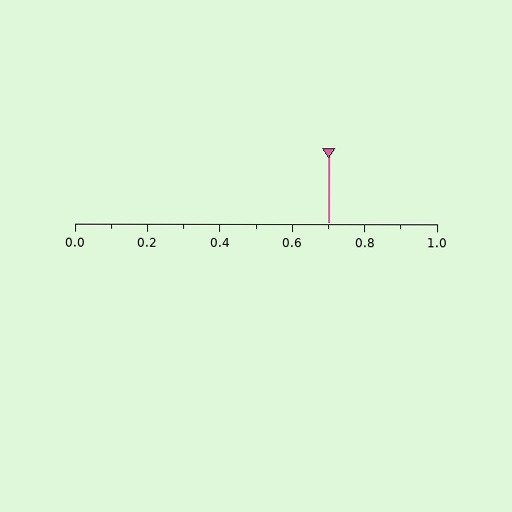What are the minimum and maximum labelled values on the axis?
The axis runs from 0.0 to 1.0.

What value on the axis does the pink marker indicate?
The marker indicates approximately 0.7.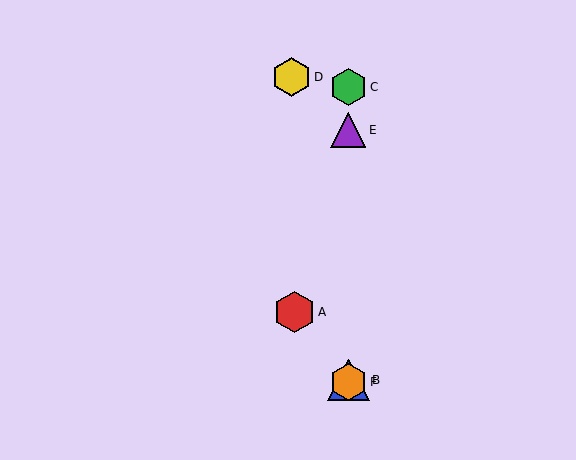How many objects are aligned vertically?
4 objects (B, C, E, F) are aligned vertically.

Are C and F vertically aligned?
Yes, both are at x≈348.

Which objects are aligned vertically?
Objects B, C, E, F are aligned vertically.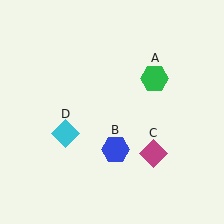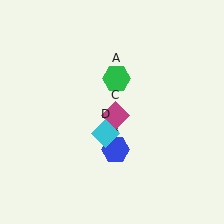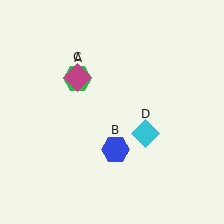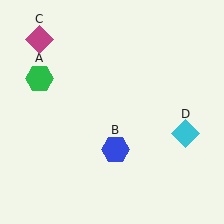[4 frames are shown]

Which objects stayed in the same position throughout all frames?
Blue hexagon (object B) remained stationary.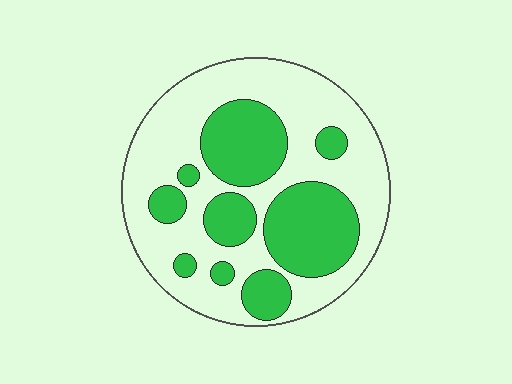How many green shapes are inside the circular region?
9.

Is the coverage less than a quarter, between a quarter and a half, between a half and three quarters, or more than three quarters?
Between a quarter and a half.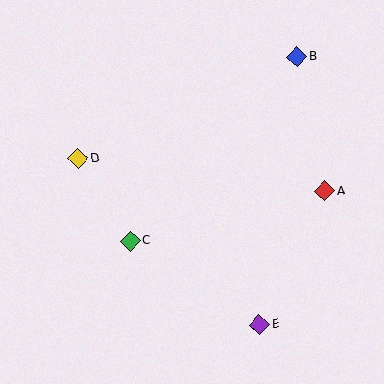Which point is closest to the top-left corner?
Point D is closest to the top-left corner.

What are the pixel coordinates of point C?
Point C is at (130, 241).